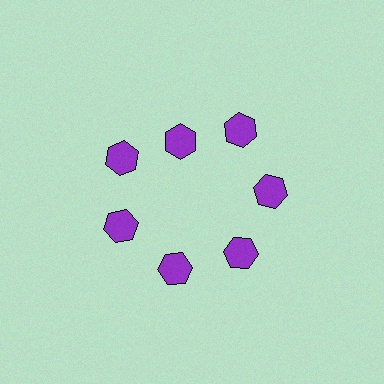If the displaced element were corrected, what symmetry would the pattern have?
It would have 7-fold rotational symmetry — the pattern would map onto itself every 51 degrees.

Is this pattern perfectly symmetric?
No. The 7 purple hexagons are arranged in a ring, but one element near the 12 o'clock position is pulled inward toward the center, breaking the 7-fold rotational symmetry.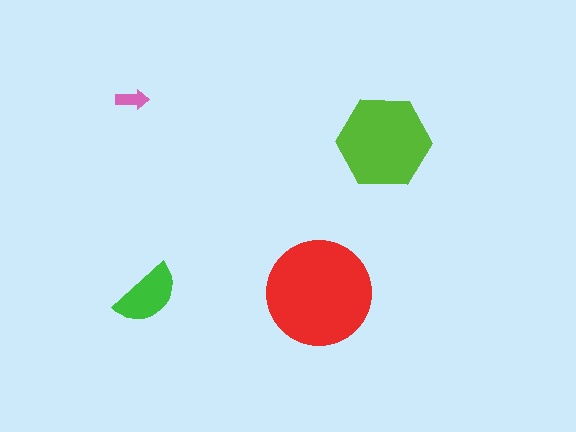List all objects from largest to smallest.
The red circle, the lime hexagon, the green semicircle, the pink arrow.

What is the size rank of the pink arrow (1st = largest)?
4th.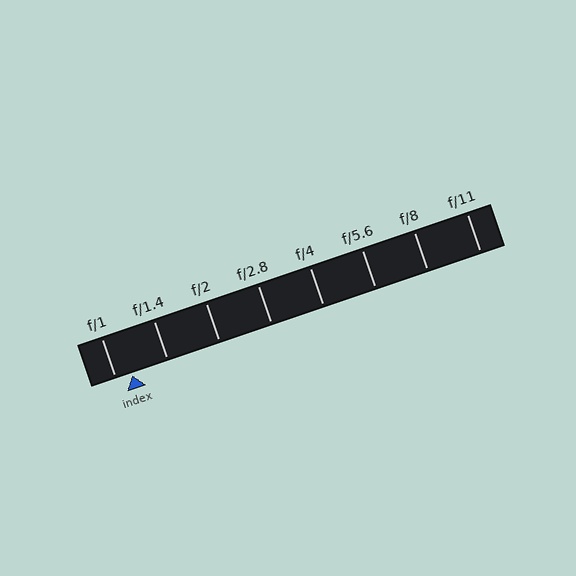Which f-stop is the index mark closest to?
The index mark is closest to f/1.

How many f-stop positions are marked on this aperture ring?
There are 8 f-stop positions marked.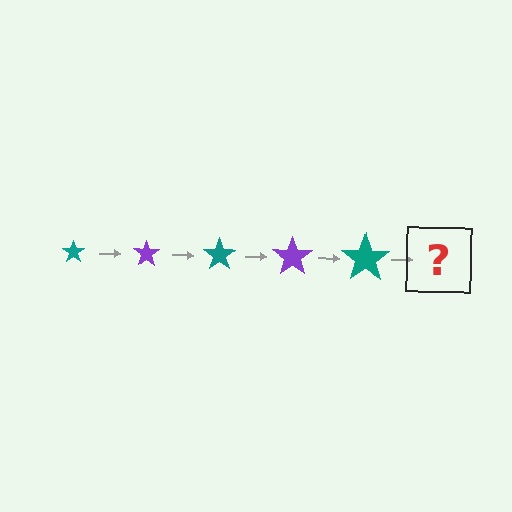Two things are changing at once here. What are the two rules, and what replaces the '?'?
The two rules are that the star grows larger each step and the color cycles through teal and purple. The '?' should be a purple star, larger than the previous one.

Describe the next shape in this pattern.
It should be a purple star, larger than the previous one.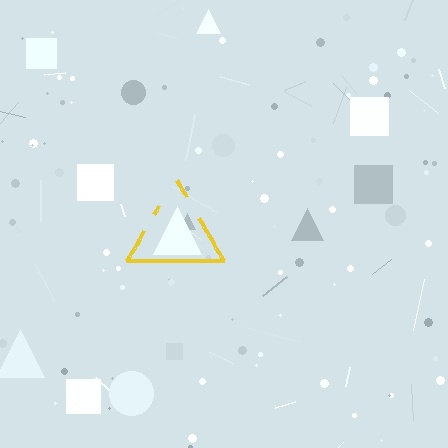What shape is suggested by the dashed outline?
The dashed outline suggests a triangle.